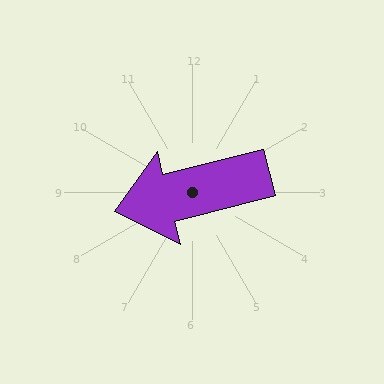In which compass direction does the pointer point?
West.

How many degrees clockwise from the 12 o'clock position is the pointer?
Approximately 256 degrees.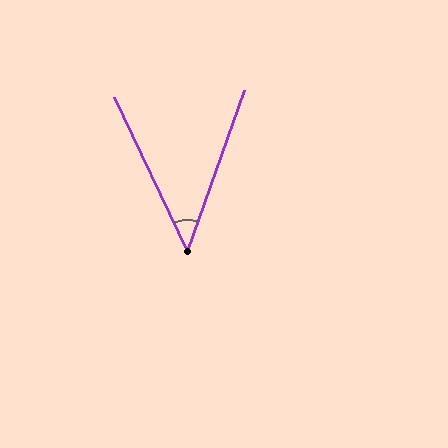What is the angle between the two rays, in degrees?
Approximately 45 degrees.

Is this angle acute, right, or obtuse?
It is acute.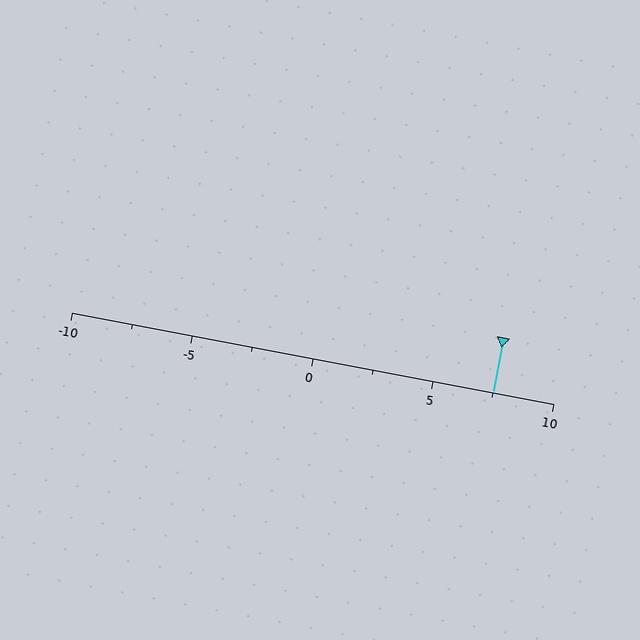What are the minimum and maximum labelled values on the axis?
The axis runs from -10 to 10.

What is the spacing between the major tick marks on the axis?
The major ticks are spaced 5 apart.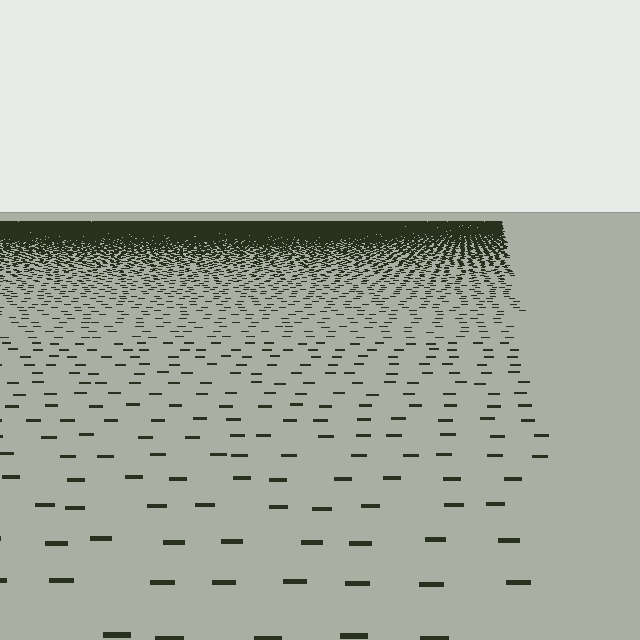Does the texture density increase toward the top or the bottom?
Density increases toward the top.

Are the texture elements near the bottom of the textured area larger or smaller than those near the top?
Larger. Near the bottom, elements are closer to the viewer and appear at a bigger on-screen size.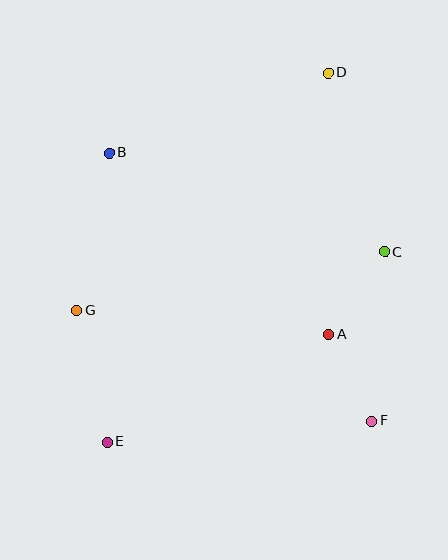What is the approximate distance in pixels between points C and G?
The distance between C and G is approximately 314 pixels.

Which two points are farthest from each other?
Points D and E are farthest from each other.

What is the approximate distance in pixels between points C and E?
The distance between C and E is approximately 337 pixels.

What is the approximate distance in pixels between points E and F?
The distance between E and F is approximately 266 pixels.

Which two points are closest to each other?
Points A and F are closest to each other.